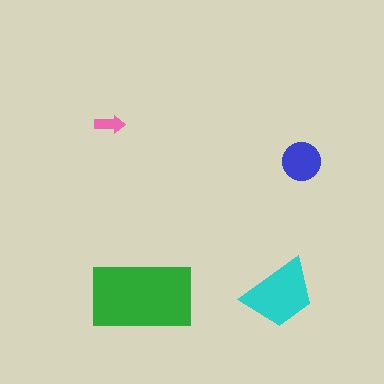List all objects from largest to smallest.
The green rectangle, the cyan trapezoid, the blue circle, the pink arrow.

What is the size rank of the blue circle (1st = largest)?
3rd.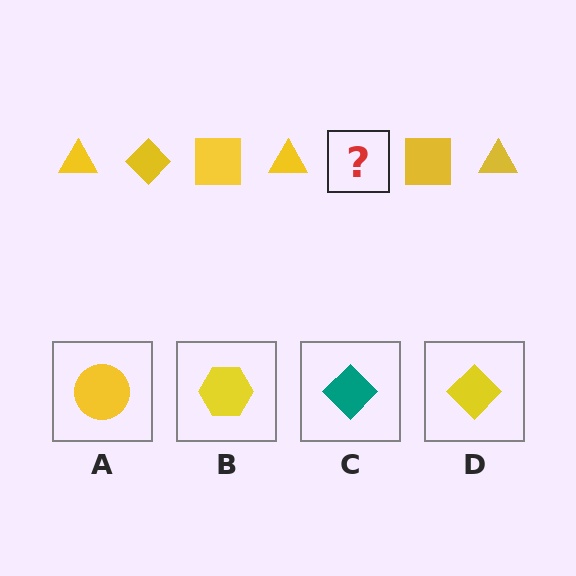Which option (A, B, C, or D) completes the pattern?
D.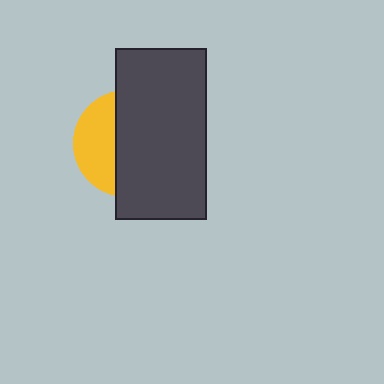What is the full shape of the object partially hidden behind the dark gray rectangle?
The partially hidden object is a yellow circle.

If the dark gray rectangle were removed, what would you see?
You would see the complete yellow circle.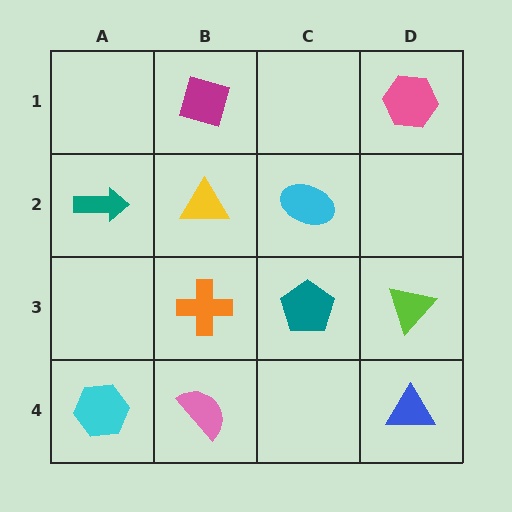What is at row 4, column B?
A pink semicircle.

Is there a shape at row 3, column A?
No, that cell is empty.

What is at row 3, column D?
A lime triangle.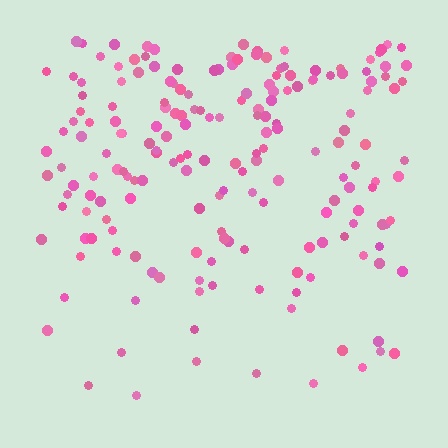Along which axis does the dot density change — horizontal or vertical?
Vertical.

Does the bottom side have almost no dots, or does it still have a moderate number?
Still a moderate number, just noticeably fewer than the top.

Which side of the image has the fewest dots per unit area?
The bottom.